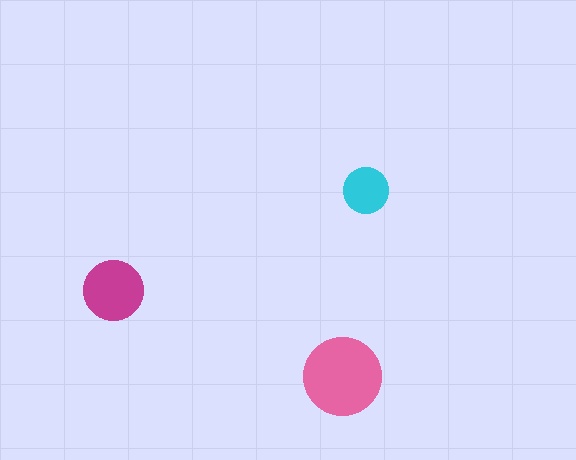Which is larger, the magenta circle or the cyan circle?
The magenta one.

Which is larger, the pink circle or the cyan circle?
The pink one.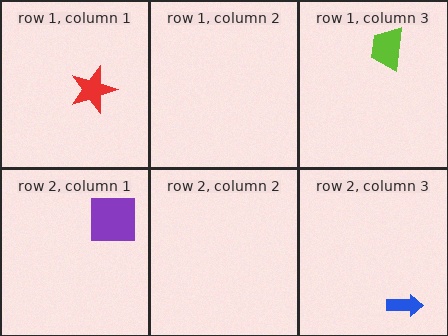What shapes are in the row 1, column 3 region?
The lime trapezoid.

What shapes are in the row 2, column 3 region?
The blue arrow.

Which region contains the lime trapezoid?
The row 1, column 3 region.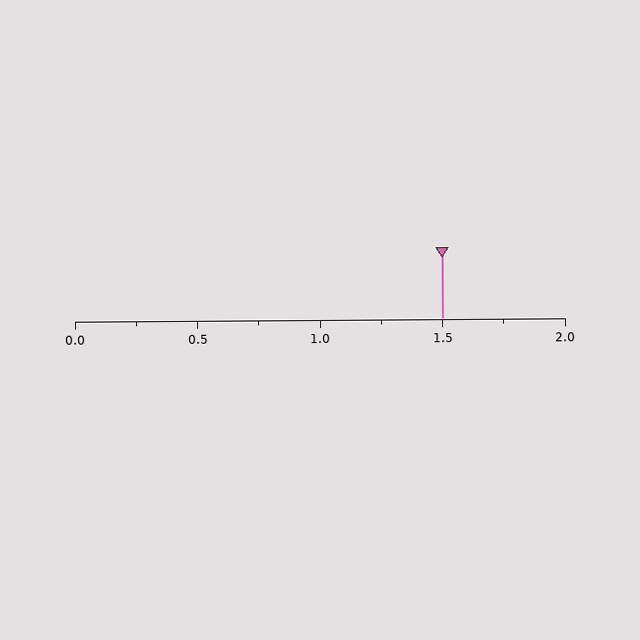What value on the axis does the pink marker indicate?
The marker indicates approximately 1.5.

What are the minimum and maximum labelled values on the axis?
The axis runs from 0.0 to 2.0.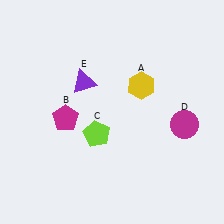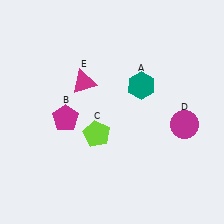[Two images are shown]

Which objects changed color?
A changed from yellow to teal. E changed from purple to magenta.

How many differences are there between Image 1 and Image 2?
There are 2 differences between the two images.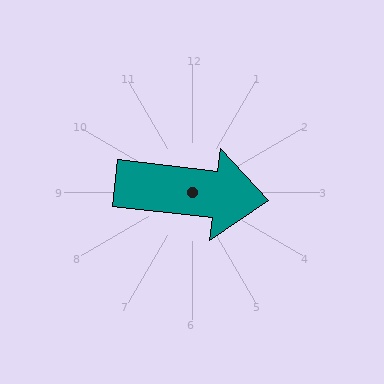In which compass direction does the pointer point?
East.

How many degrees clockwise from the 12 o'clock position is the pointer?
Approximately 97 degrees.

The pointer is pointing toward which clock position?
Roughly 3 o'clock.